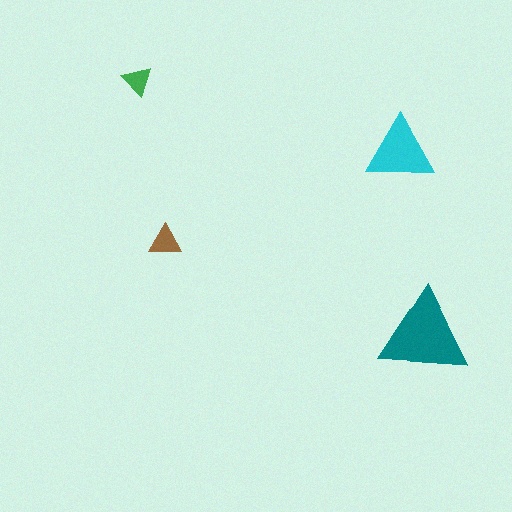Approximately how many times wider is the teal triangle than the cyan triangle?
About 1.5 times wider.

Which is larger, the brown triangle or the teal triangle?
The teal one.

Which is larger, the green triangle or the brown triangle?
The brown one.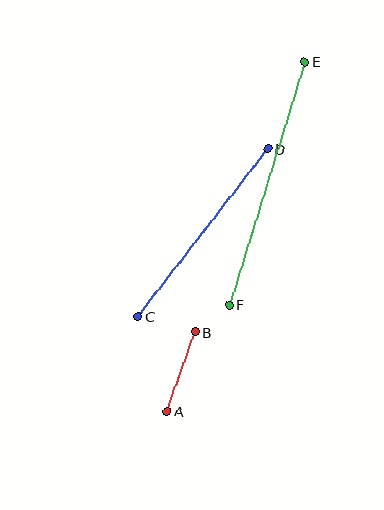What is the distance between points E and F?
The distance is approximately 255 pixels.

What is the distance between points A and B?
The distance is approximately 84 pixels.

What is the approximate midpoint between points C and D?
The midpoint is at approximately (203, 233) pixels.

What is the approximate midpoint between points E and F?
The midpoint is at approximately (267, 183) pixels.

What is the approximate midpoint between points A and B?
The midpoint is at approximately (181, 372) pixels.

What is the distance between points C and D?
The distance is approximately 212 pixels.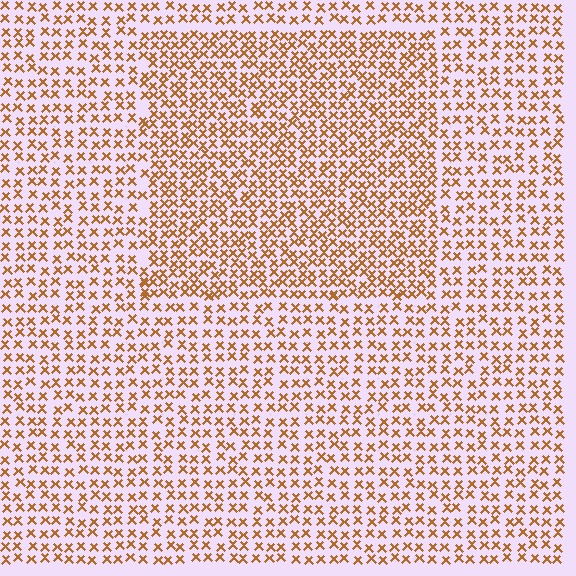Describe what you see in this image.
The image contains small brown elements arranged at two different densities. A rectangle-shaped region is visible where the elements are more densely packed than the surrounding area.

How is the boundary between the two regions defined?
The boundary is defined by a change in element density (approximately 1.6x ratio). All elements are the same color, size, and shape.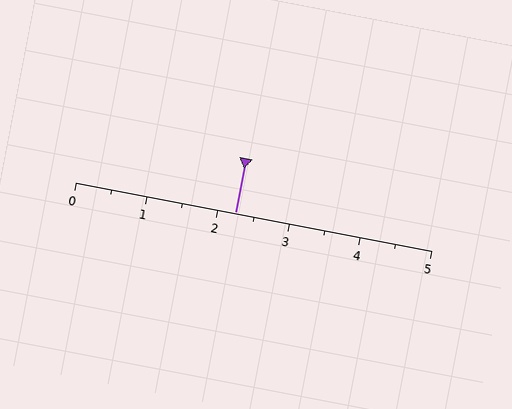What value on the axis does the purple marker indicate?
The marker indicates approximately 2.2.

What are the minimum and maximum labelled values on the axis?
The axis runs from 0 to 5.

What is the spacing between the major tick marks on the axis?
The major ticks are spaced 1 apart.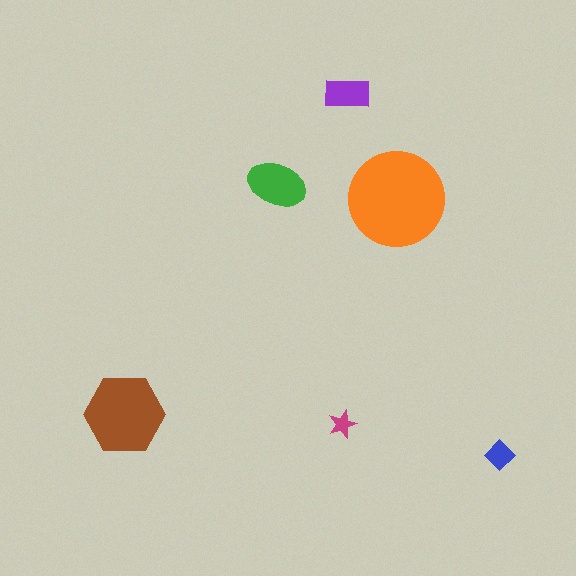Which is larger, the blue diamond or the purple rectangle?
The purple rectangle.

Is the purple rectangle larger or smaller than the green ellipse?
Smaller.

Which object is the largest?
The orange circle.